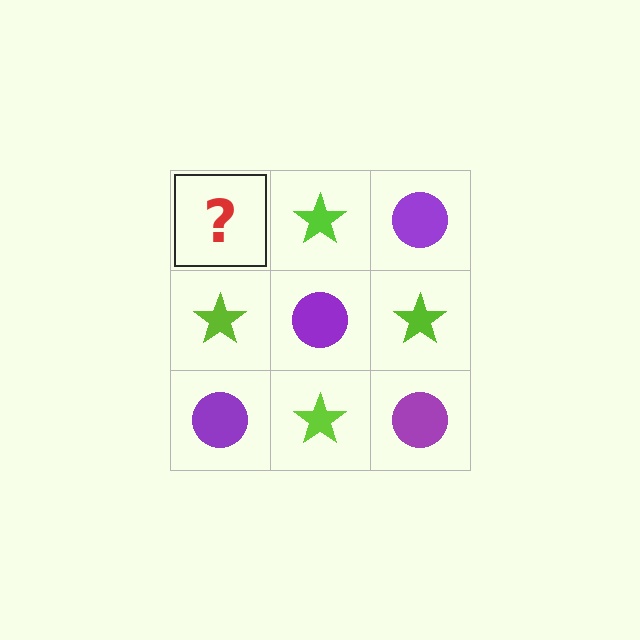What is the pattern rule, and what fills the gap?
The rule is that it alternates purple circle and lime star in a checkerboard pattern. The gap should be filled with a purple circle.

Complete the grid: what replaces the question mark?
The question mark should be replaced with a purple circle.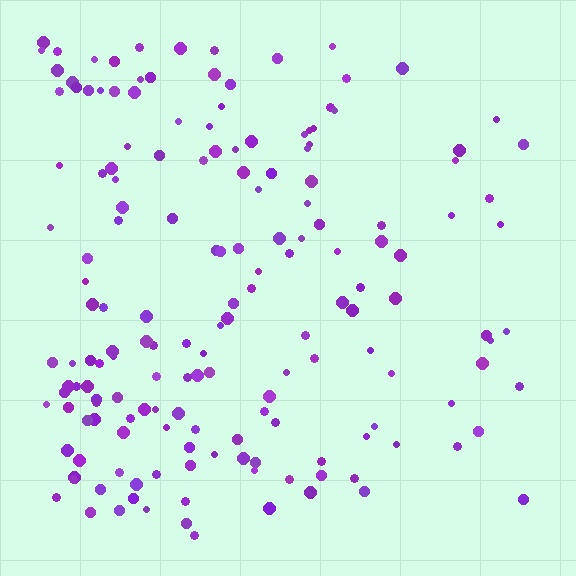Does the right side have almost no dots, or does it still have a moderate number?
Still a moderate number, just noticeably fewer than the left.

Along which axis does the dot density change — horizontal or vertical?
Horizontal.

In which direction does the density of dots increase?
From right to left, with the left side densest.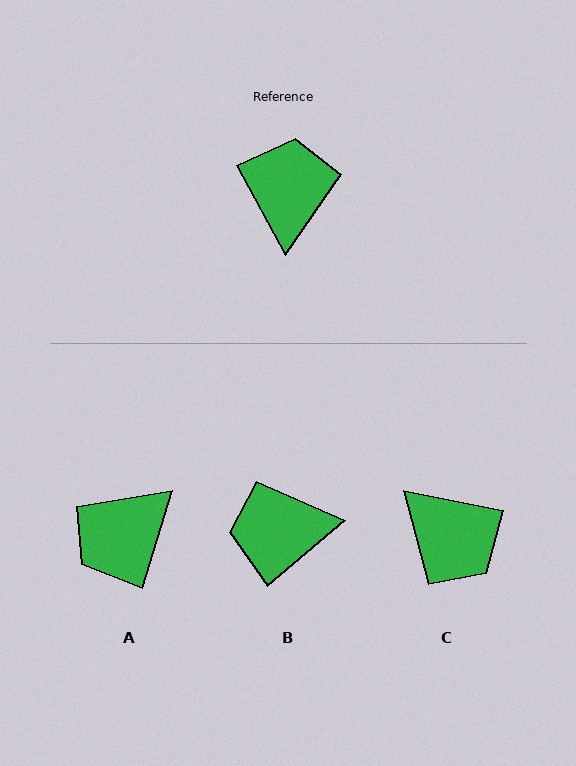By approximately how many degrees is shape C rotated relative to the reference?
Approximately 130 degrees clockwise.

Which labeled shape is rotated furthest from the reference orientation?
A, about 134 degrees away.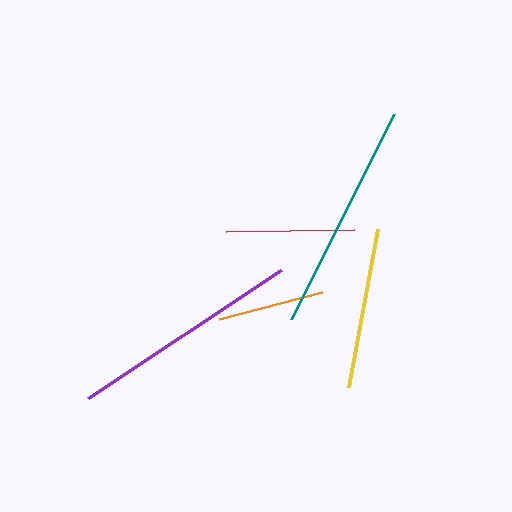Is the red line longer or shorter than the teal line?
The teal line is longer than the red line.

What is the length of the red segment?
The red segment is approximately 129 pixels long.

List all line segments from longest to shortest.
From longest to shortest: purple, teal, yellow, red, orange.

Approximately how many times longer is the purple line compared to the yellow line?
The purple line is approximately 1.4 times the length of the yellow line.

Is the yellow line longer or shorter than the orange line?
The yellow line is longer than the orange line.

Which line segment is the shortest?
The orange line is the shortest at approximately 107 pixels.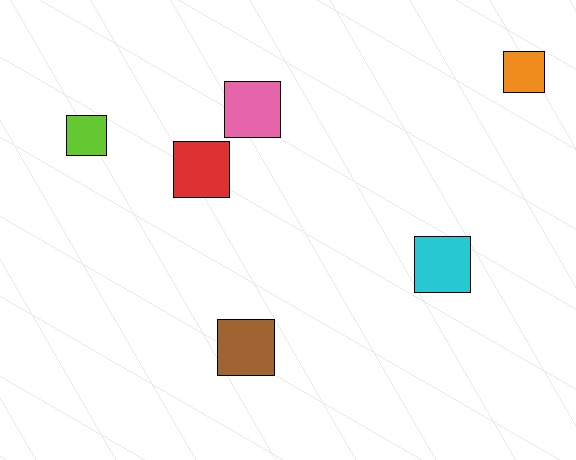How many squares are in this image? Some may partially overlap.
There are 6 squares.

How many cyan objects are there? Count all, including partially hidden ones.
There is 1 cyan object.